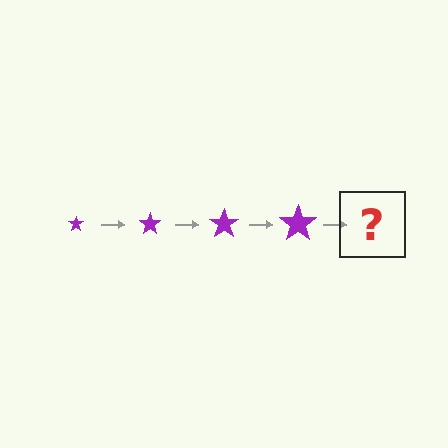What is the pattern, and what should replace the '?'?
The pattern is that the star gets progressively larger each step. The '?' should be a purple star, larger than the previous one.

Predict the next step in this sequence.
The next step is a purple star, larger than the previous one.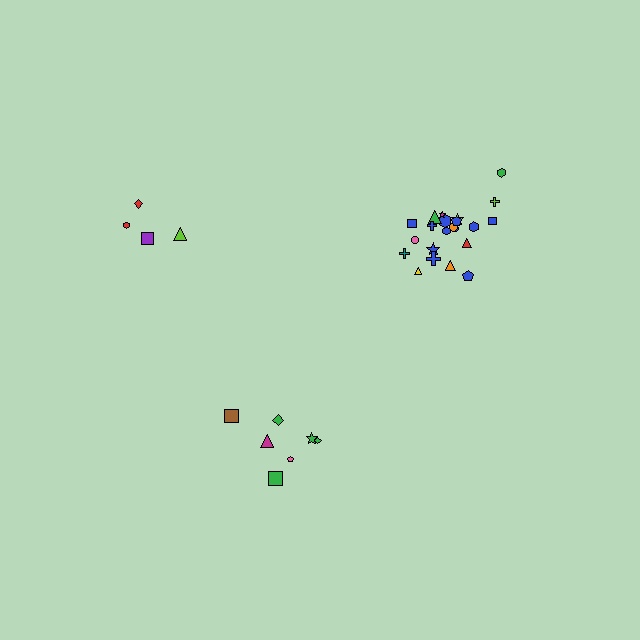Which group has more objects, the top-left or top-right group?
The top-right group.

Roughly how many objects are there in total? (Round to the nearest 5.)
Roughly 35 objects in total.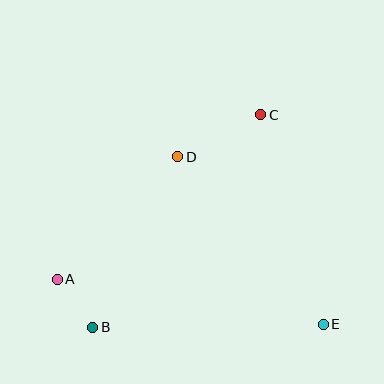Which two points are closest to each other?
Points A and B are closest to each other.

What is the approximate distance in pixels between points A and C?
The distance between A and C is approximately 261 pixels.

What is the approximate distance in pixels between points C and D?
The distance between C and D is approximately 93 pixels.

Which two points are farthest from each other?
Points B and C are farthest from each other.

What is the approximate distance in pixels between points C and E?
The distance between C and E is approximately 219 pixels.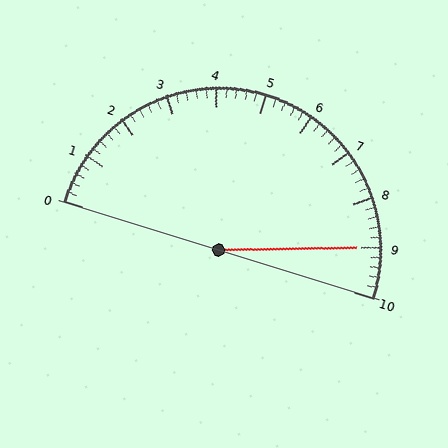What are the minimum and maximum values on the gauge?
The gauge ranges from 0 to 10.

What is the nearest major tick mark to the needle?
The nearest major tick mark is 9.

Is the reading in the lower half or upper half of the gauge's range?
The reading is in the upper half of the range (0 to 10).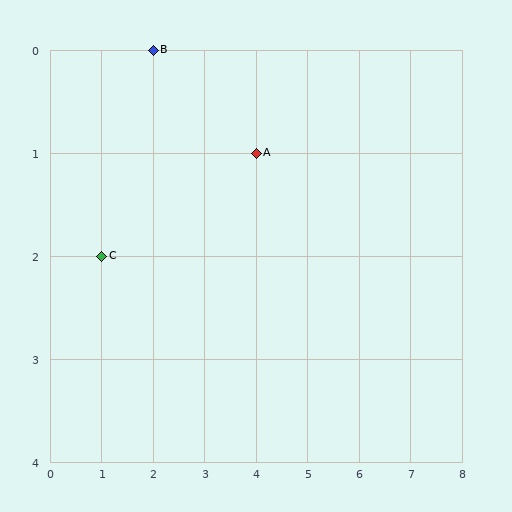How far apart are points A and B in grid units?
Points A and B are 2 columns and 1 row apart (about 2.2 grid units diagonally).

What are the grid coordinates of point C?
Point C is at grid coordinates (1, 2).